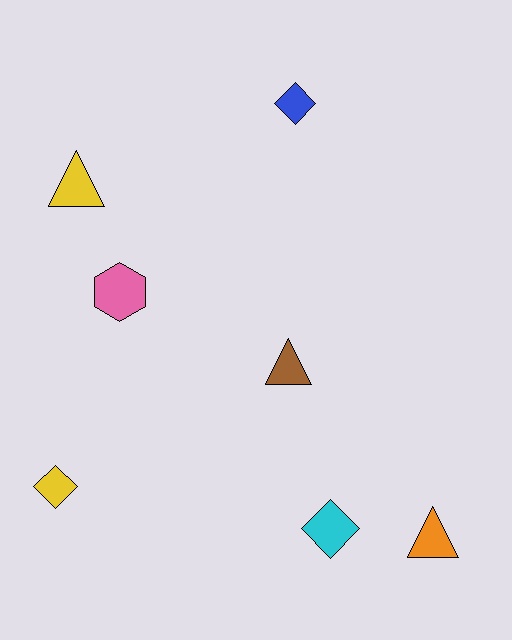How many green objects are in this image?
There are no green objects.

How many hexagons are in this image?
There is 1 hexagon.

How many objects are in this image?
There are 7 objects.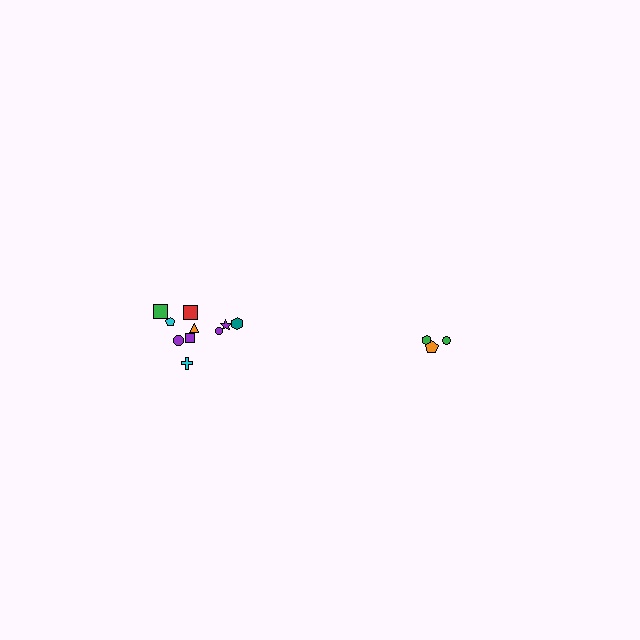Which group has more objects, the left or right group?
The left group.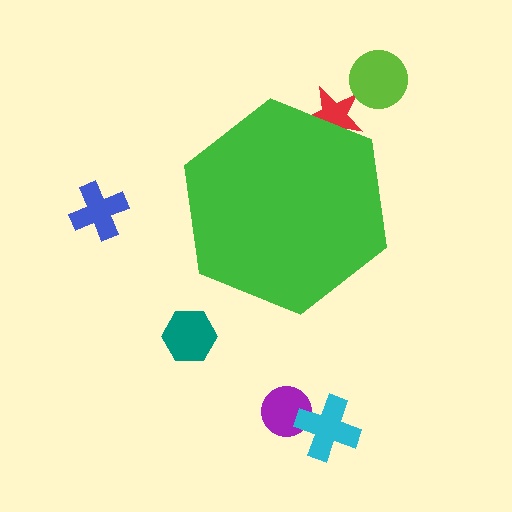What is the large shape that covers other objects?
A green hexagon.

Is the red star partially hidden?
Yes, the red star is partially hidden behind the green hexagon.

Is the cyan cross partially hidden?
No, the cyan cross is fully visible.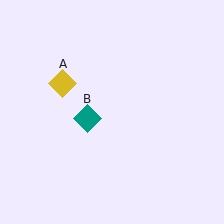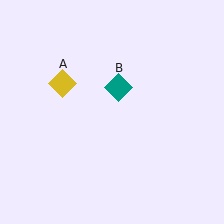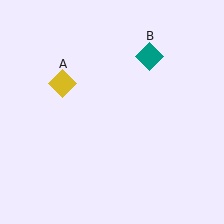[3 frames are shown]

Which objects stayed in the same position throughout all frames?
Yellow diamond (object A) remained stationary.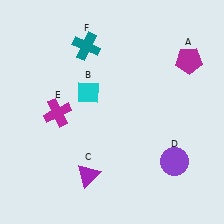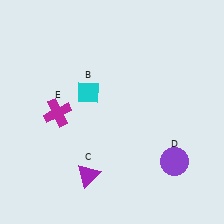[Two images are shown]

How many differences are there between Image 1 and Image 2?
There are 2 differences between the two images.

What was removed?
The magenta pentagon (A), the teal cross (F) were removed in Image 2.